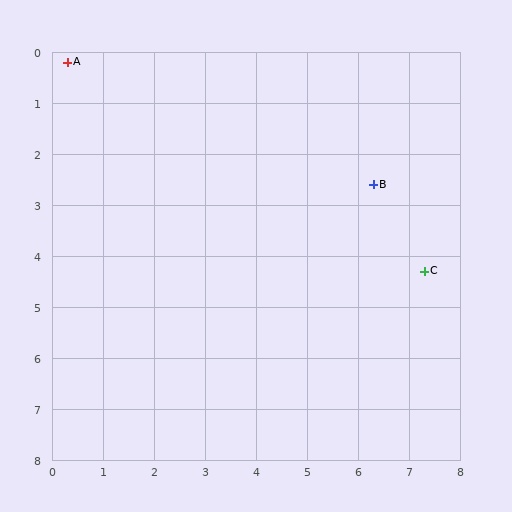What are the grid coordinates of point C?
Point C is at approximately (7.3, 4.3).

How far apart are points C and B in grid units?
Points C and B are about 2.0 grid units apart.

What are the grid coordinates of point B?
Point B is at approximately (6.3, 2.6).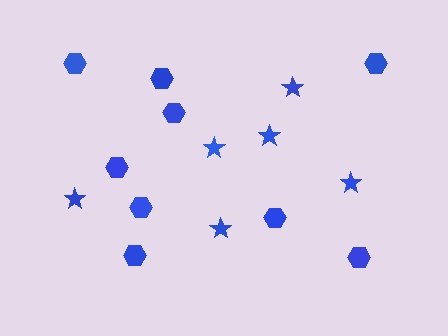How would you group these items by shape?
There are 2 groups: one group of stars (6) and one group of hexagons (9).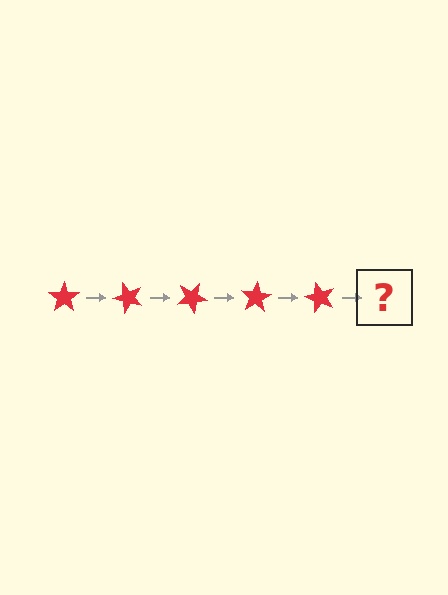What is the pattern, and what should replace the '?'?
The pattern is that the star rotates 50 degrees each step. The '?' should be a red star rotated 250 degrees.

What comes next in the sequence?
The next element should be a red star rotated 250 degrees.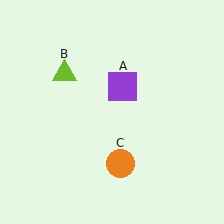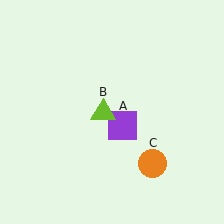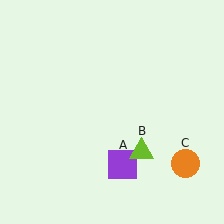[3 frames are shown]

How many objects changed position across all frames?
3 objects changed position: purple square (object A), lime triangle (object B), orange circle (object C).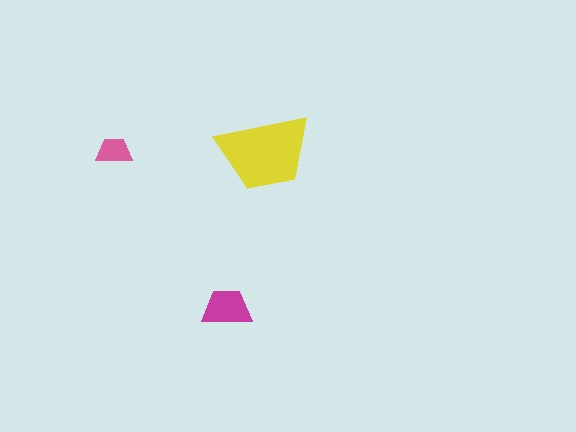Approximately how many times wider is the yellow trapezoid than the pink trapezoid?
About 2.5 times wider.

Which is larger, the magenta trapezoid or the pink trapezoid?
The magenta one.